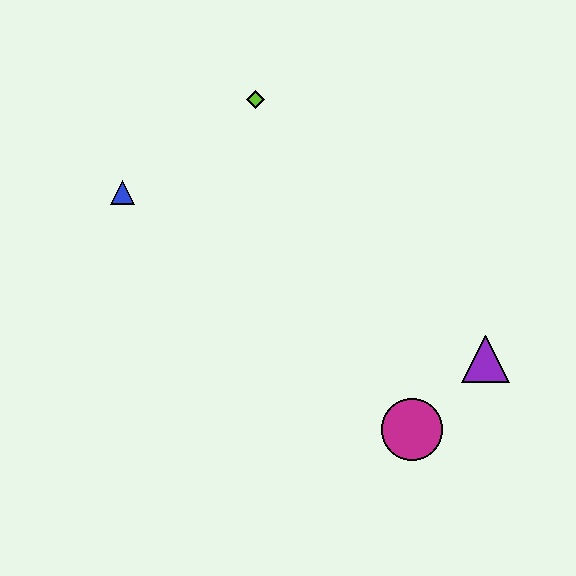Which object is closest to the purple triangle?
The magenta circle is closest to the purple triangle.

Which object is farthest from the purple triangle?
The blue triangle is farthest from the purple triangle.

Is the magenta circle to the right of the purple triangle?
No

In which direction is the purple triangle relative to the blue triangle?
The purple triangle is to the right of the blue triangle.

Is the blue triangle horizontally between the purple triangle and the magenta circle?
No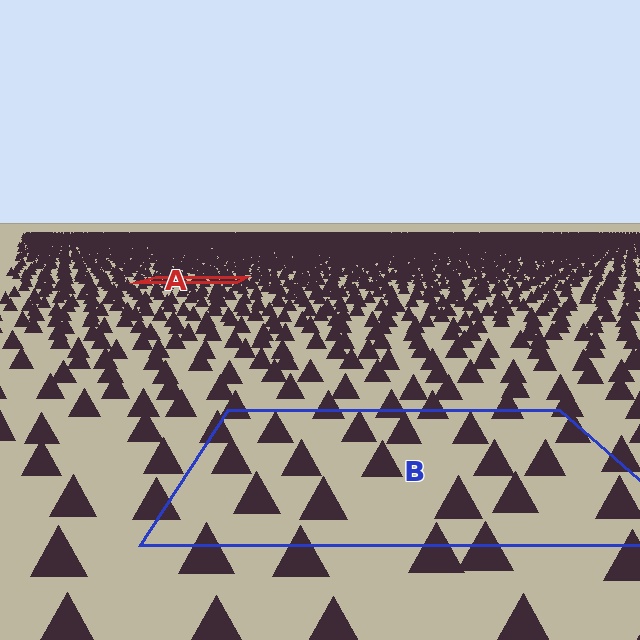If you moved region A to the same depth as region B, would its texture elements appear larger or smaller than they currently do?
They would appear larger. At a closer depth, the same texture elements are projected at a bigger on-screen size.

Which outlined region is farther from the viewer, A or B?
Region A is farther from the viewer — the texture elements inside it appear smaller and more densely packed.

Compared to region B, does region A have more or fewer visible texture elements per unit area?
Region A has more texture elements per unit area — they are packed more densely because it is farther away.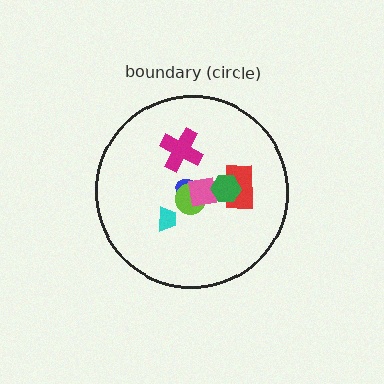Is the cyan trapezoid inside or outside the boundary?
Inside.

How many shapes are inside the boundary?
7 inside, 0 outside.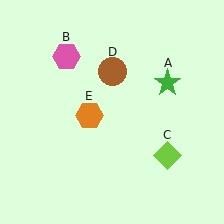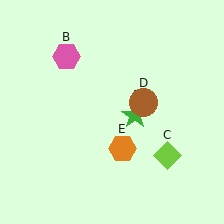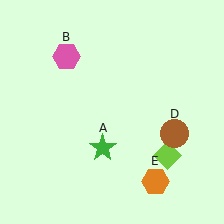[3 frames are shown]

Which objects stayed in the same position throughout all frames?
Pink hexagon (object B) and lime diamond (object C) remained stationary.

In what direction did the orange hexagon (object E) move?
The orange hexagon (object E) moved down and to the right.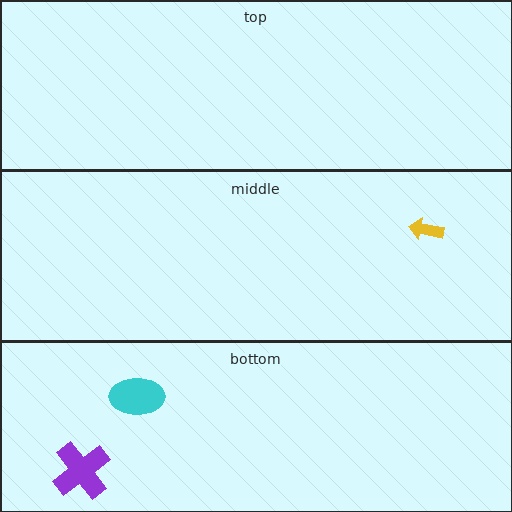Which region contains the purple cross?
The bottom region.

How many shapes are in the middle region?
1.